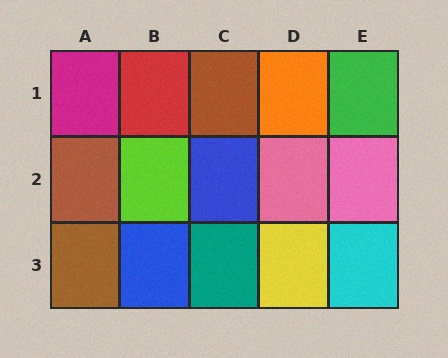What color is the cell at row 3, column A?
Brown.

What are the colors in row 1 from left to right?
Magenta, red, brown, orange, green.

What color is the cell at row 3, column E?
Cyan.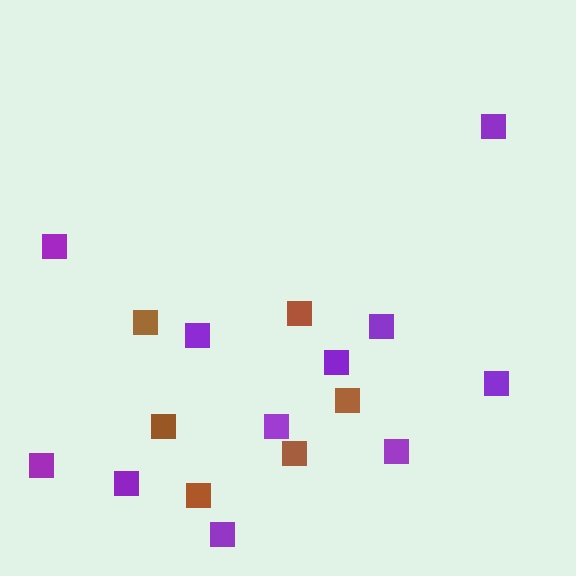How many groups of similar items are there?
There are 2 groups: one group of purple squares (11) and one group of brown squares (6).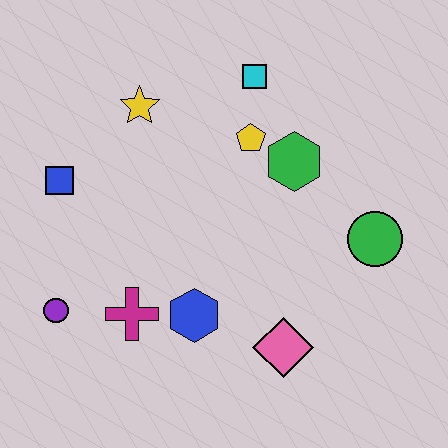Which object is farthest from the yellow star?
The pink diamond is farthest from the yellow star.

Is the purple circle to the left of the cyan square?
Yes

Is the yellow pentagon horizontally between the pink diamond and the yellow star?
Yes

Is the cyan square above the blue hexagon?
Yes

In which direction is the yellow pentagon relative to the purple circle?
The yellow pentagon is to the right of the purple circle.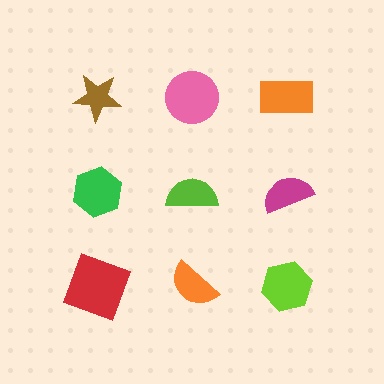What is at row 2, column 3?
A magenta semicircle.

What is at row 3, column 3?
A lime hexagon.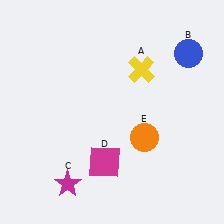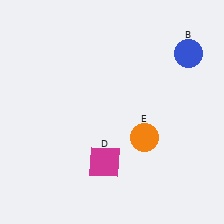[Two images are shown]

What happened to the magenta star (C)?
The magenta star (C) was removed in Image 2. It was in the bottom-left area of Image 1.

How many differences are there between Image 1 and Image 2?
There are 2 differences between the two images.